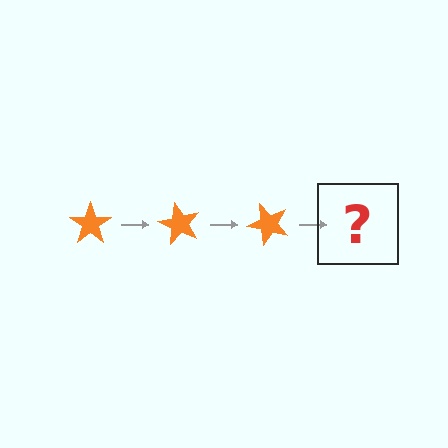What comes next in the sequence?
The next element should be an orange star rotated 180 degrees.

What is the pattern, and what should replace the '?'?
The pattern is that the star rotates 60 degrees each step. The '?' should be an orange star rotated 180 degrees.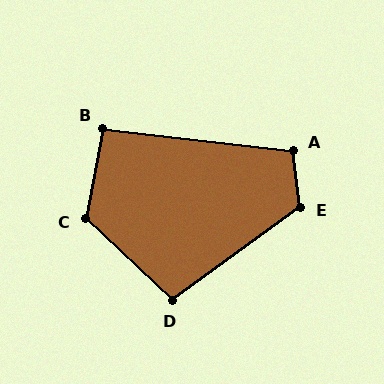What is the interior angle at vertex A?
Approximately 104 degrees (obtuse).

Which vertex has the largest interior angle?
C, at approximately 122 degrees.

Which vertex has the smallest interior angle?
B, at approximately 94 degrees.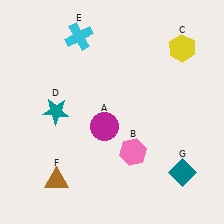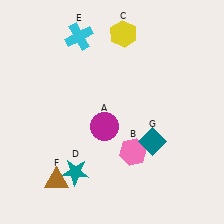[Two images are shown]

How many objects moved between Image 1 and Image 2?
3 objects moved between the two images.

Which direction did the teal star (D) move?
The teal star (D) moved down.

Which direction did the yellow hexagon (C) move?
The yellow hexagon (C) moved left.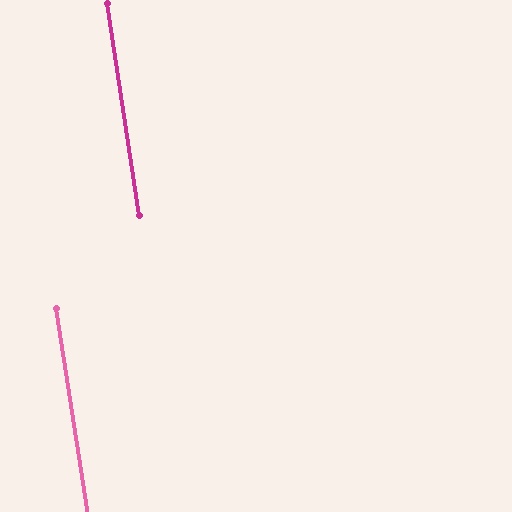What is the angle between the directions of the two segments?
Approximately 0 degrees.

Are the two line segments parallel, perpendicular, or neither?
Parallel — their directions differ by only 0.2°.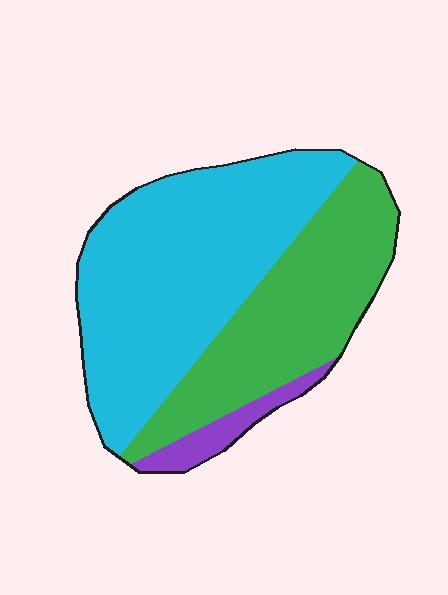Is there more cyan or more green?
Cyan.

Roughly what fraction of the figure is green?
Green takes up about three eighths (3/8) of the figure.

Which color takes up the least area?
Purple, at roughly 5%.